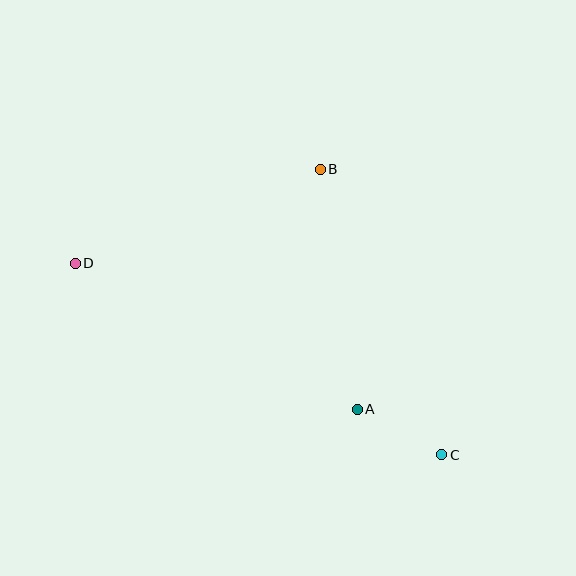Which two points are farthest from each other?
Points C and D are farthest from each other.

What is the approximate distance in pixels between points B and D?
The distance between B and D is approximately 262 pixels.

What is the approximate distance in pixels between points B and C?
The distance between B and C is approximately 311 pixels.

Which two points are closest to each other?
Points A and C are closest to each other.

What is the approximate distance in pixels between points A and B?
The distance between A and B is approximately 243 pixels.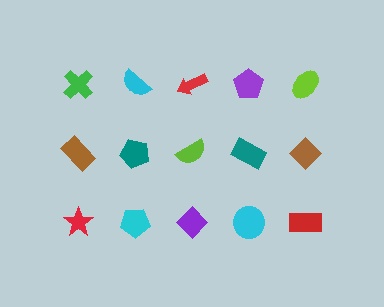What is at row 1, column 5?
A lime ellipse.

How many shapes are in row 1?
5 shapes.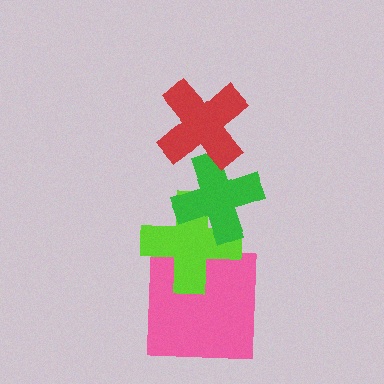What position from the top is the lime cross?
The lime cross is 3rd from the top.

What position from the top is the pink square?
The pink square is 4th from the top.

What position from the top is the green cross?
The green cross is 2nd from the top.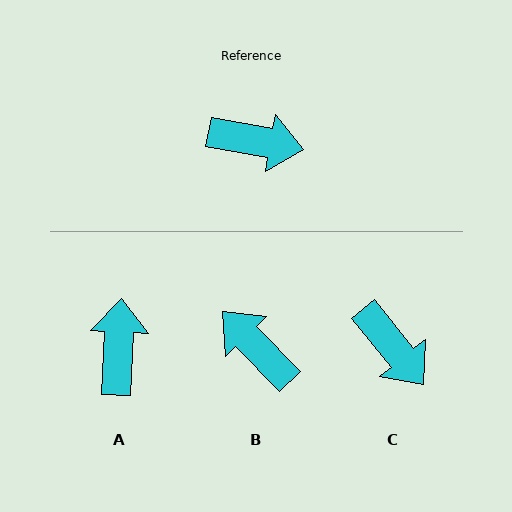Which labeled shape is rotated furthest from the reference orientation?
B, about 144 degrees away.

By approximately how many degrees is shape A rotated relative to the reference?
Approximately 97 degrees counter-clockwise.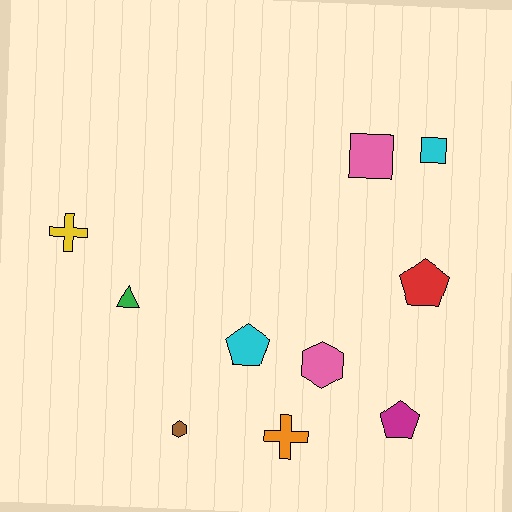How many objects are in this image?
There are 10 objects.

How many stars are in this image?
There are no stars.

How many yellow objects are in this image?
There is 1 yellow object.